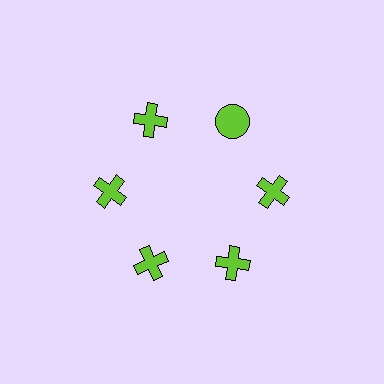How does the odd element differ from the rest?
It has a different shape: circle instead of cross.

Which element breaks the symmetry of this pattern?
The lime circle at roughly the 1 o'clock position breaks the symmetry. All other shapes are lime crosses.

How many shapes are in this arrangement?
There are 6 shapes arranged in a ring pattern.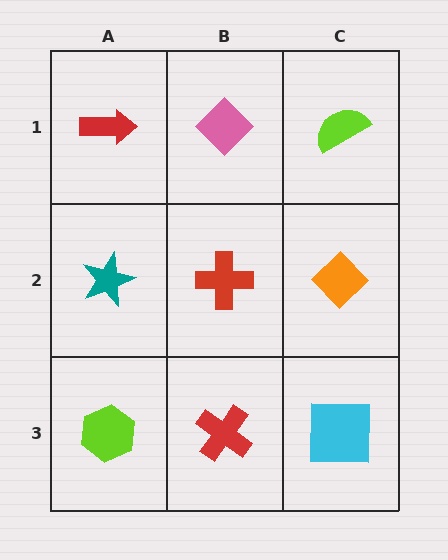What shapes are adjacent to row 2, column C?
A lime semicircle (row 1, column C), a cyan square (row 3, column C), a red cross (row 2, column B).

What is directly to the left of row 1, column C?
A pink diamond.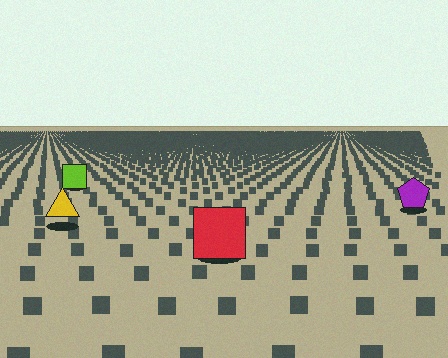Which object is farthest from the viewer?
The lime square is farthest from the viewer. It appears smaller and the ground texture around it is denser.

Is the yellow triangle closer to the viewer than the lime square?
Yes. The yellow triangle is closer — you can tell from the texture gradient: the ground texture is coarser near it.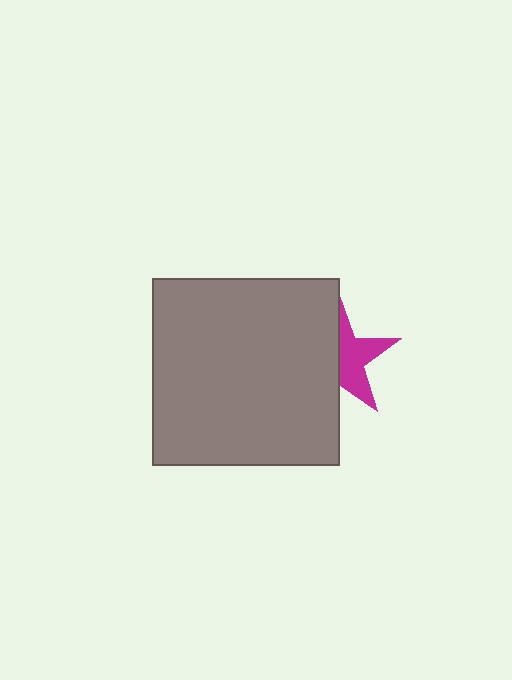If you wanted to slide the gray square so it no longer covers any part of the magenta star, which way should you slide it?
Slide it left — that is the most direct way to separate the two shapes.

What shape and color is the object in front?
The object in front is a gray square.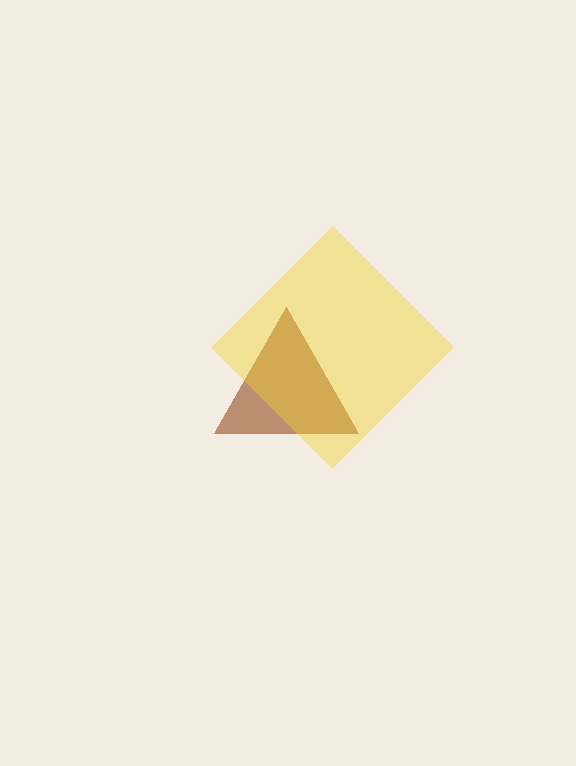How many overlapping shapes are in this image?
There are 2 overlapping shapes in the image.